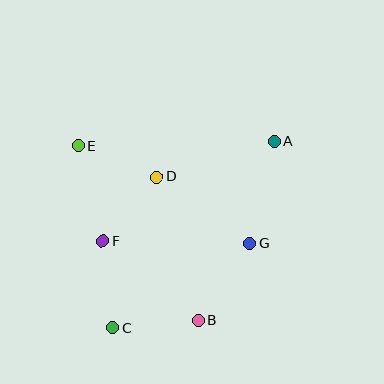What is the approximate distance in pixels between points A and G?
The distance between A and G is approximately 105 pixels.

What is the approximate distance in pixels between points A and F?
The distance between A and F is approximately 199 pixels.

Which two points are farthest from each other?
Points A and C are farthest from each other.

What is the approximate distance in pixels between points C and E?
The distance between C and E is approximately 185 pixels.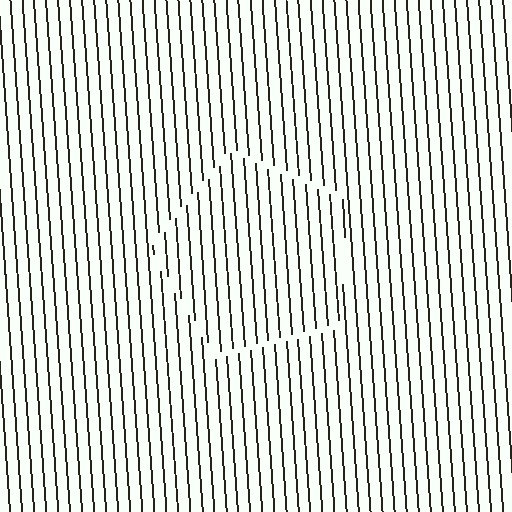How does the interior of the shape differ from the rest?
The interior of the shape contains the same grating, shifted by half a period — the contour is defined by the phase discontinuity where line-ends from the inner and outer gratings abut.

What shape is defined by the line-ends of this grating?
An illusory pentagon. The interior of the shape contains the same grating, shifted by half a period — the contour is defined by the phase discontinuity where line-ends from the inner and outer gratings abut.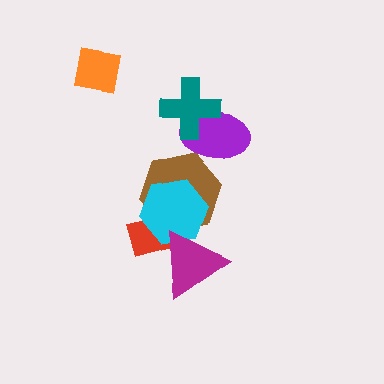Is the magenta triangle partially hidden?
No, no other shape covers it.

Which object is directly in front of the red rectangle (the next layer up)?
The brown hexagon is directly in front of the red rectangle.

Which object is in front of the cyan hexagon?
The magenta triangle is in front of the cyan hexagon.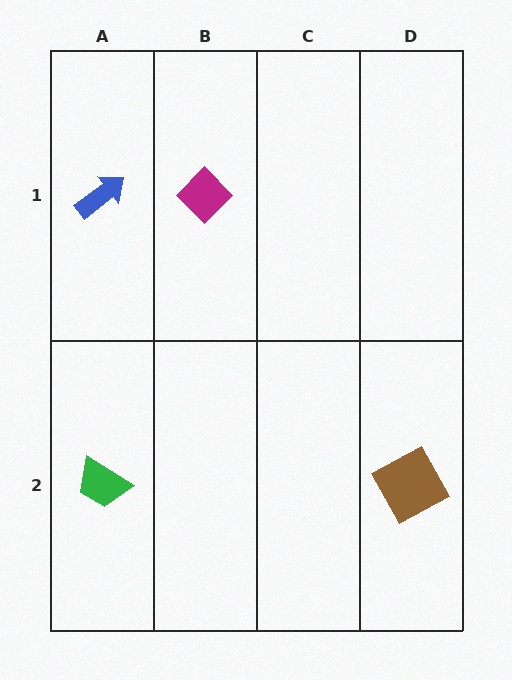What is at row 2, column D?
A brown square.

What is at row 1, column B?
A magenta diamond.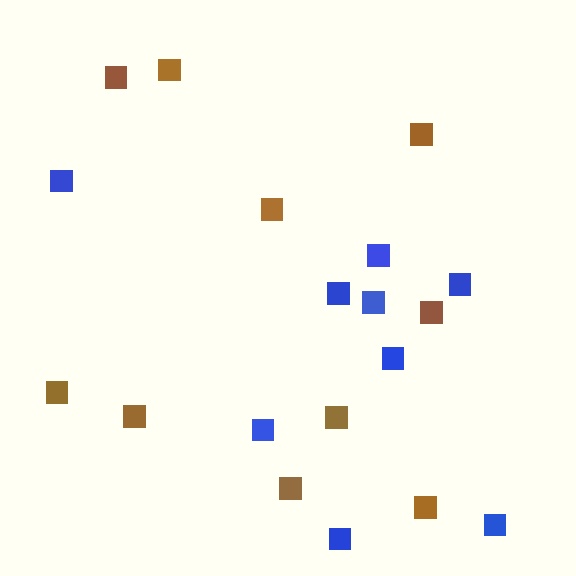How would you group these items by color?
There are 2 groups: one group of brown squares (10) and one group of blue squares (9).